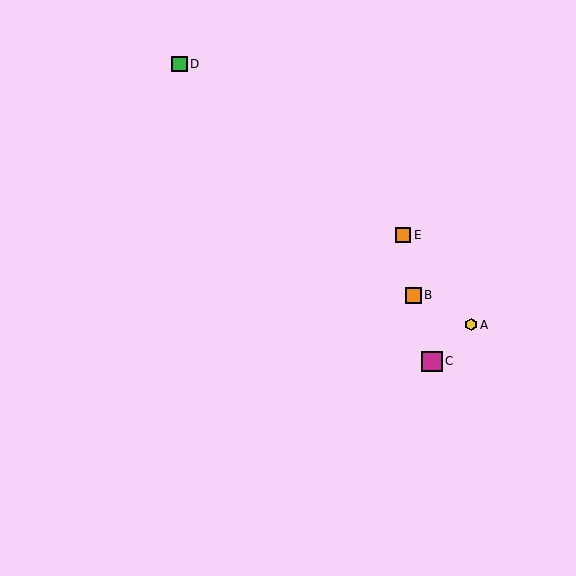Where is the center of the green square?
The center of the green square is at (180, 64).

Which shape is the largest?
The magenta square (labeled C) is the largest.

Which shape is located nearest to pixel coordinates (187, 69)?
The green square (labeled D) at (180, 64) is nearest to that location.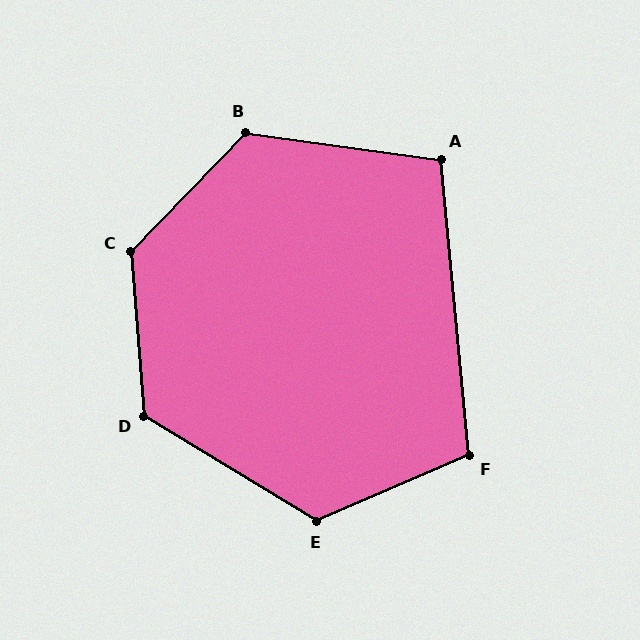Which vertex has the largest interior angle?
C, at approximately 131 degrees.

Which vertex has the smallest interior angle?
A, at approximately 103 degrees.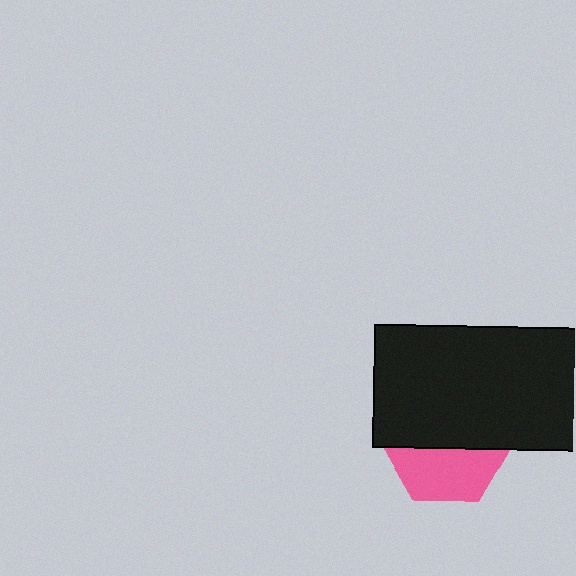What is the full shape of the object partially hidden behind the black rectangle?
The partially hidden object is a pink hexagon.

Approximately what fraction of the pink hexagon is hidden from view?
Roughly 55% of the pink hexagon is hidden behind the black rectangle.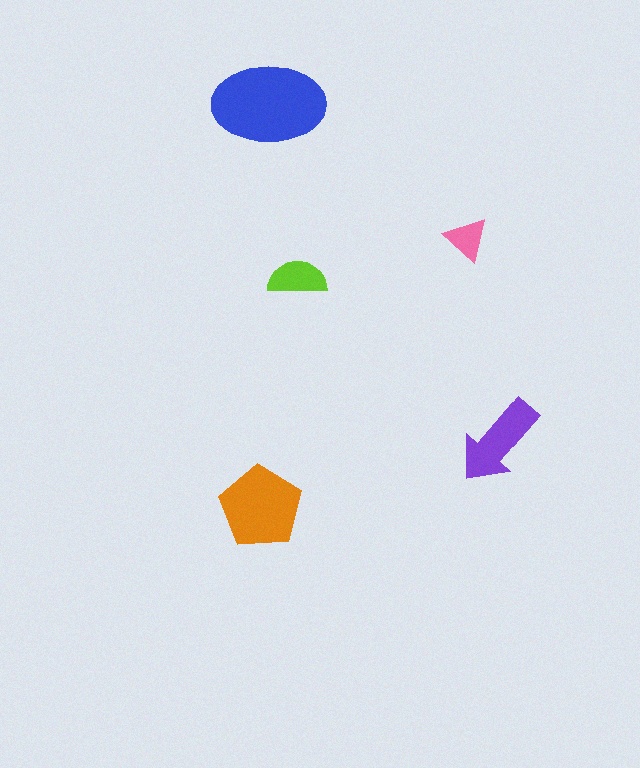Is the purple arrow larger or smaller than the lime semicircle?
Larger.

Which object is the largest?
The blue ellipse.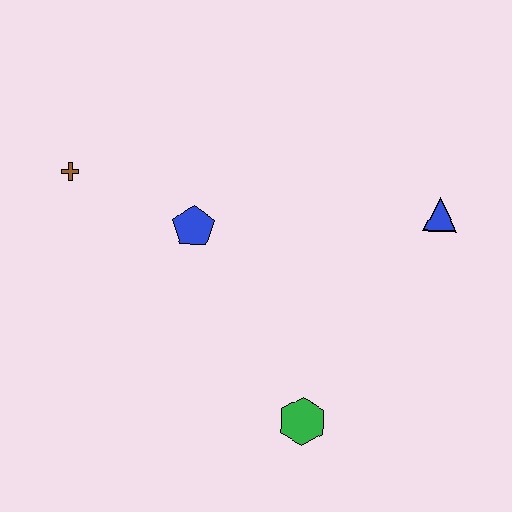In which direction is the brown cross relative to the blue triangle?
The brown cross is to the left of the blue triangle.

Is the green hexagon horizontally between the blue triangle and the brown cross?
Yes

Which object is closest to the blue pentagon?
The brown cross is closest to the blue pentagon.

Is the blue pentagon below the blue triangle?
Yes